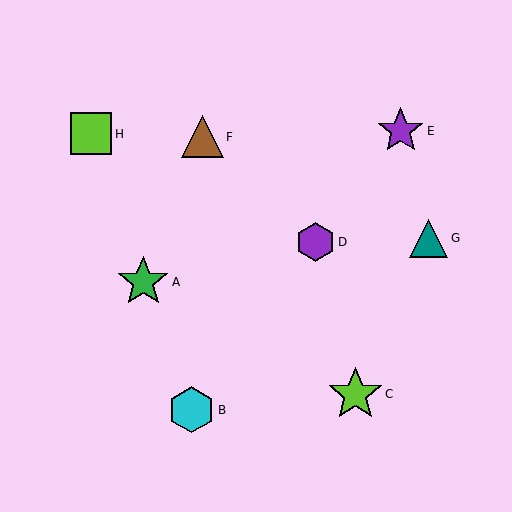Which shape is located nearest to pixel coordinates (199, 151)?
The brown triangle (labeled F) at (202, 137) is nearest to that location.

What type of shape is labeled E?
Shape E is a purple star.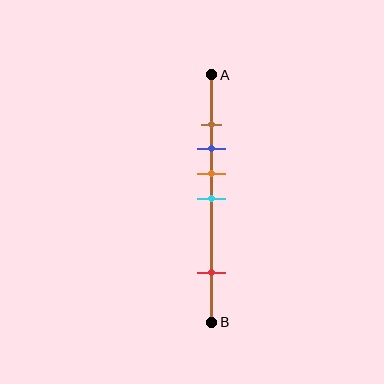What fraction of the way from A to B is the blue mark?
The blue mark is approximately 30% (0.3) of the way from A to B.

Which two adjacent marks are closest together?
The brown and blue marks are the closest adjacent pair.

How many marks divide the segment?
There are 5 marks dividing the segment.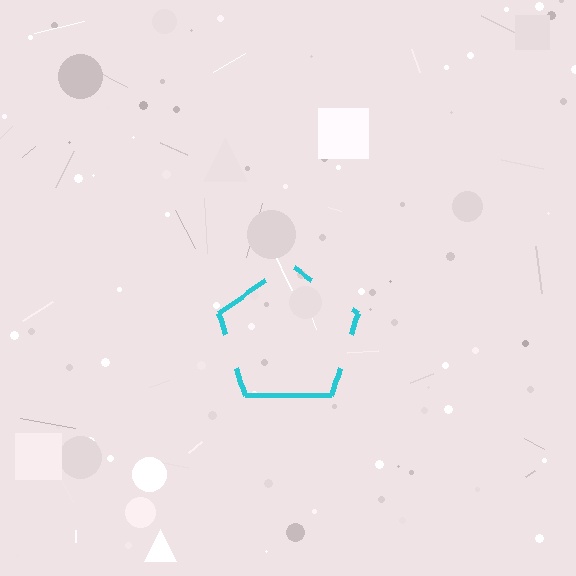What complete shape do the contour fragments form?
The contour fragments form a pentagon.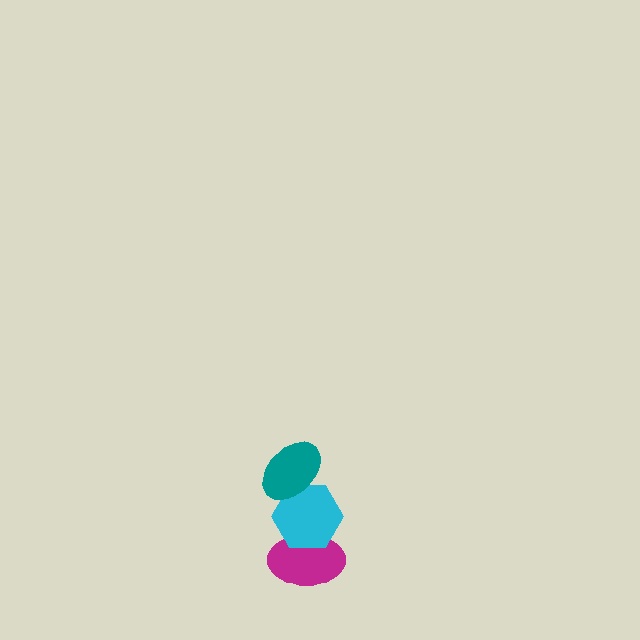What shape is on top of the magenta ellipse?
The cyan hexagon is on top of the magenta ellipse.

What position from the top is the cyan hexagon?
The cyan hexagon is 2nd from the top.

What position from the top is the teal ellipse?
The teal ellipse is 1st from the top.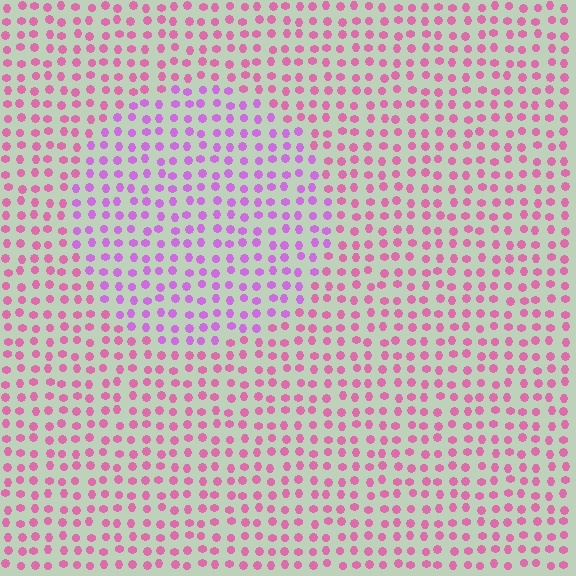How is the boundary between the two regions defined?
The boundary is defined purely by a slight shift in hue (about 36 degrees). Spacing, size, and orientation are identical on both sides.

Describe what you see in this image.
The image is filled with small pink elements in a uniform arrangement. A circle-shaped region is visible where the elements are tinted to a slightly different hue, forming a subtle color boundary.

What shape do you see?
I see a circle.